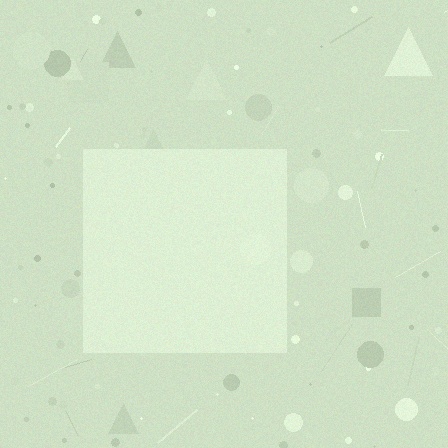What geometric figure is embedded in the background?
A square is embedded in the background.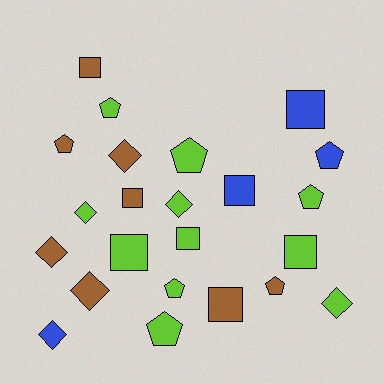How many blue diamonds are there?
There is 1 blue diamond.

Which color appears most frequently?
Lime, with 11 objects.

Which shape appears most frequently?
Pentagon, with 8 objects.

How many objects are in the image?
There are 23 objects.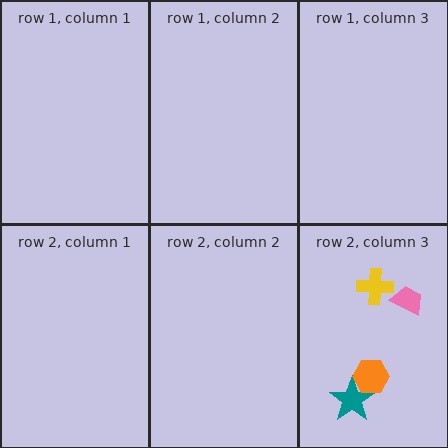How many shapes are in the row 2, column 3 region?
4.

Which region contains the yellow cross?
The row 2, column 3 region.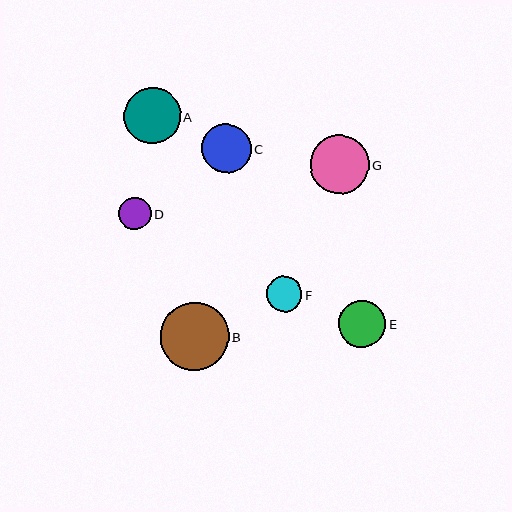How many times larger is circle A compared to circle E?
Circle A is approximately 1.2 times the size of circle E.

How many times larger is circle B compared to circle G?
Circle B is approximately 1.2 times the size of circle G.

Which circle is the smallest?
Circle D is the smallest with a size of approximately 33 pixels.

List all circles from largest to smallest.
From largest to smallest: B, G, A, C, E, F, D.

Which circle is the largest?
Circle B is the largest with a size of approximately 69 pixels.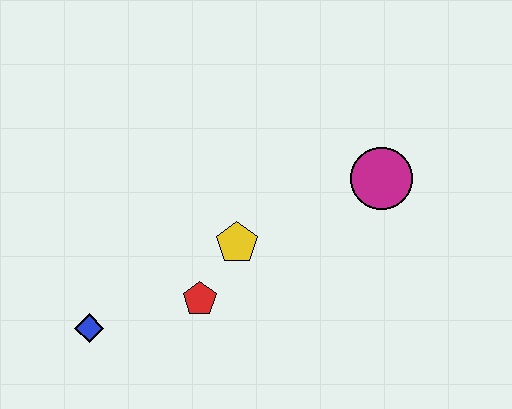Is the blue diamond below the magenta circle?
Yes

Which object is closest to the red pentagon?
The yellow pentagon is closest to the red pentagon.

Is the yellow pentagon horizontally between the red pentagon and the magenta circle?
Yes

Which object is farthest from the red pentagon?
The magenta circle is farthest from the red pentagon.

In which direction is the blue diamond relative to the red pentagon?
The blue diamond is to the left of the red pentagon.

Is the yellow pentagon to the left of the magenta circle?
Yes